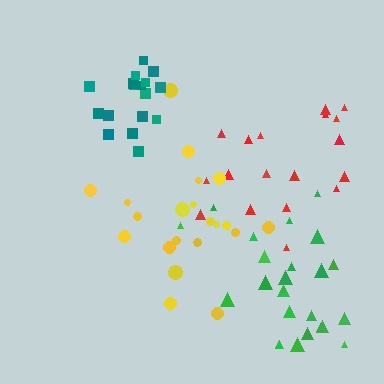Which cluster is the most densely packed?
Teal.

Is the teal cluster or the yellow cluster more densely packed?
Teal.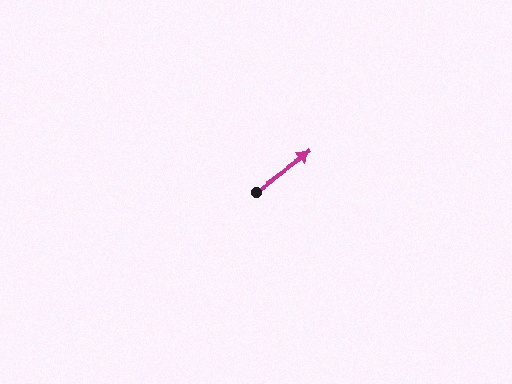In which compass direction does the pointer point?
Northeast.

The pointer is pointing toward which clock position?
Roughly 2 o'clock.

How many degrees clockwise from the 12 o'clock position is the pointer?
Approximately 55 degrees.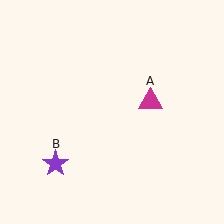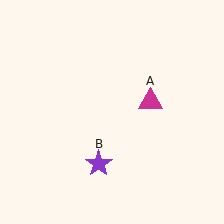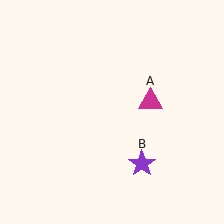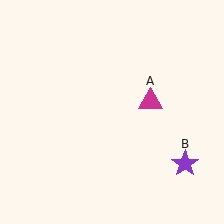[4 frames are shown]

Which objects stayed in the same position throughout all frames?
Magenta triangle (object A) remained stationary.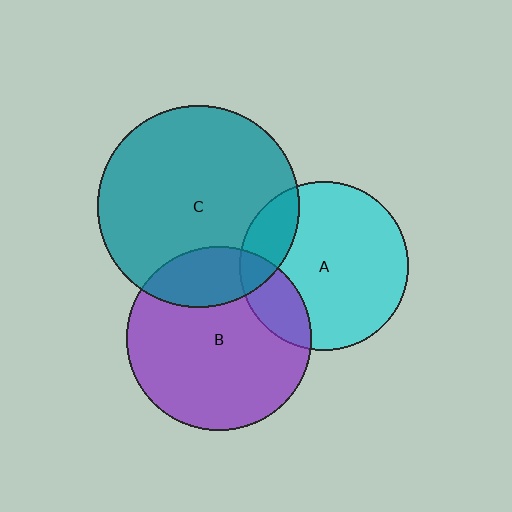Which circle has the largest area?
Circle C (teal).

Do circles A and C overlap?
Yes.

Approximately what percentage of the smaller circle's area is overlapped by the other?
Approximately 15%.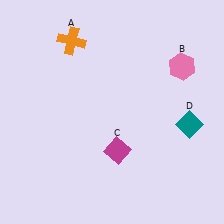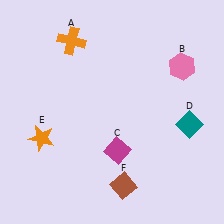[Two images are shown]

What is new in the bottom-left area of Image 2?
An orange star (E) was added in the bottom-left area of Image 2.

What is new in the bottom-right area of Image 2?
A brown diamond (F) was added in the bottom-right area of Image 2.